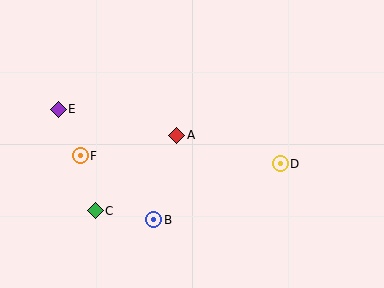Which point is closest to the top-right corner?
Point D is closest to the top-right corner.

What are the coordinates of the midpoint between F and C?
The midpoint between F and C is at (88, 183).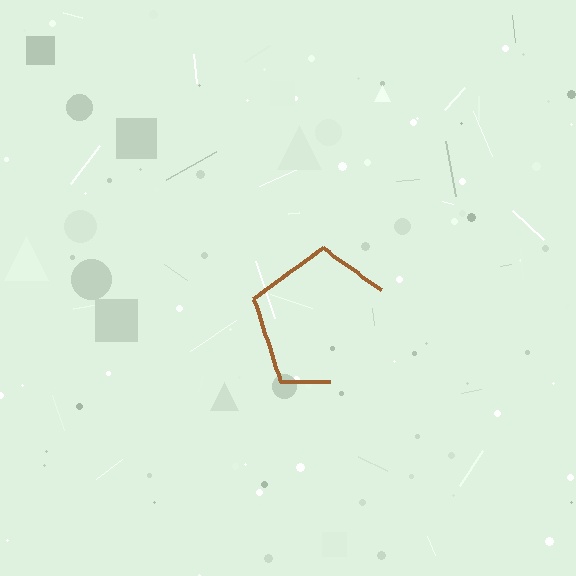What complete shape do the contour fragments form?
The contour fragments form a pentagon.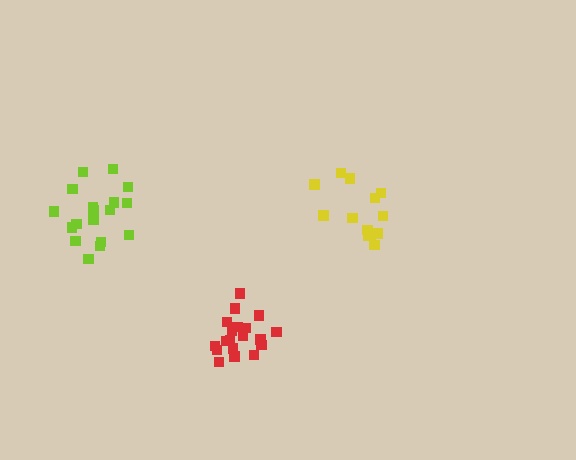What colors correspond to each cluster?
The clusters are colored: yellow, red, lime.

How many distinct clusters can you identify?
There are 3 distinct clusters.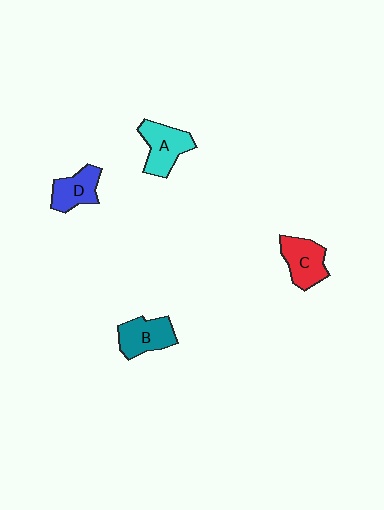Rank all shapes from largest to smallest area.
From largest to smallest: A (cyan), B (teal), C (red), D (blue).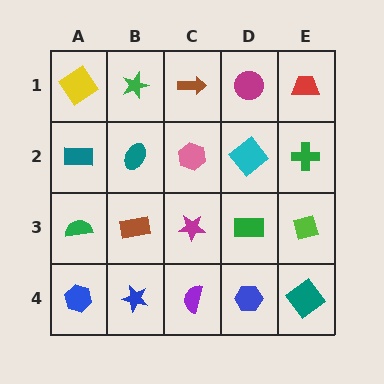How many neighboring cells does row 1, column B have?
3.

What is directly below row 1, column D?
A cyan diamond.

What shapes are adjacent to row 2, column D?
A magenta circle (row 1, column D), a green rectangle (row 3, column D), a pink hexagon (row 2, column C), a green cross (row 2, column E).